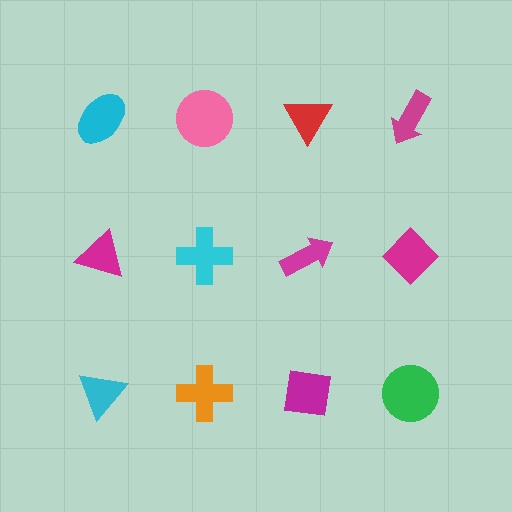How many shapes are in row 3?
4 shapes.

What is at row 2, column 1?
A magenta triangle.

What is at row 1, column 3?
A red triangle.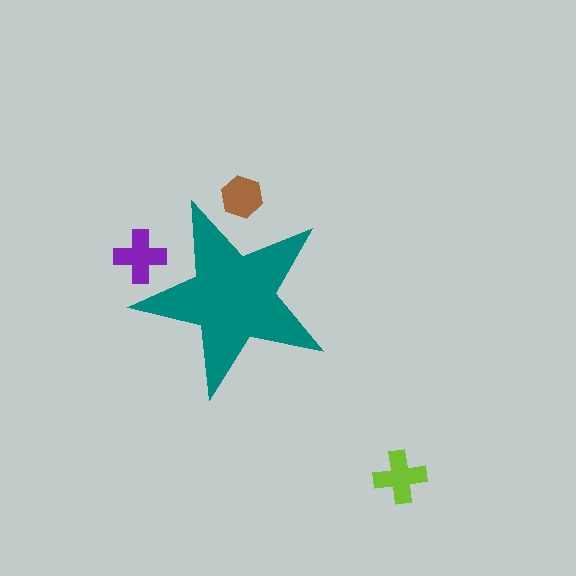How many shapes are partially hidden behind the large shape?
2 shapes are partially hidden.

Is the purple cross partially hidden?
Yes, the purple cross is partially hidden behind the teal star.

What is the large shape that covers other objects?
A teal star.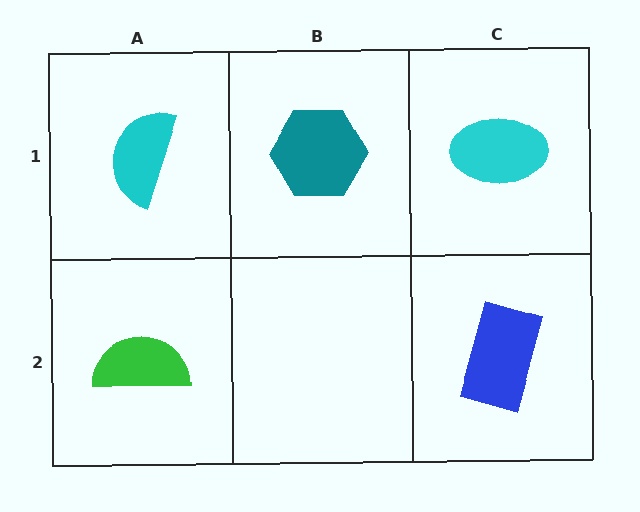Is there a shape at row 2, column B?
No, that cell is empty.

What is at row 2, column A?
A green semicircle.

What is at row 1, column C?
A cyan ellipse.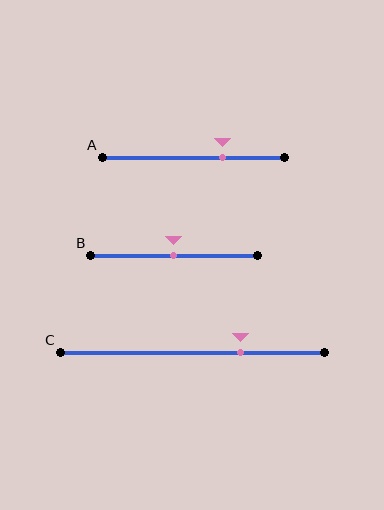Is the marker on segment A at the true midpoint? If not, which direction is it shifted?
No, the marker on segment A is shifted to the right by about 16% of the segment length.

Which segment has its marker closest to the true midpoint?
Segment B has its marker closest to the true midpoint.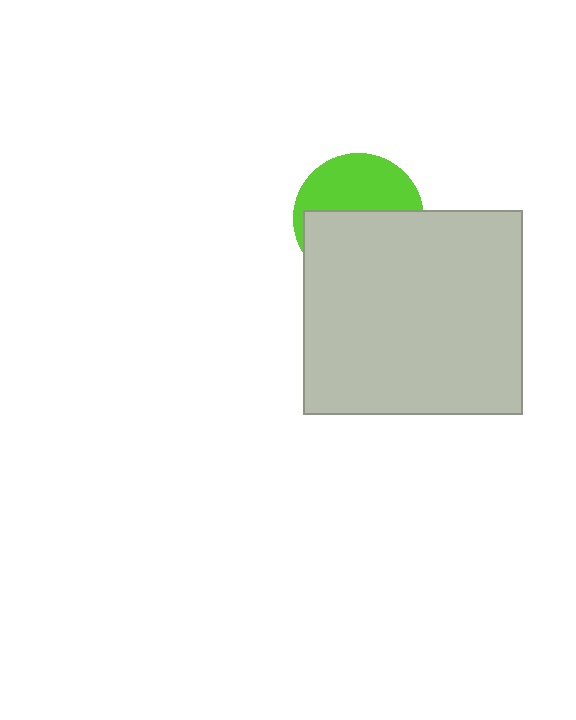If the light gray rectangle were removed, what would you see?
You would see the complete lime circle.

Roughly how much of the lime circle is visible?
A small part of it is visible (roughly 44%).